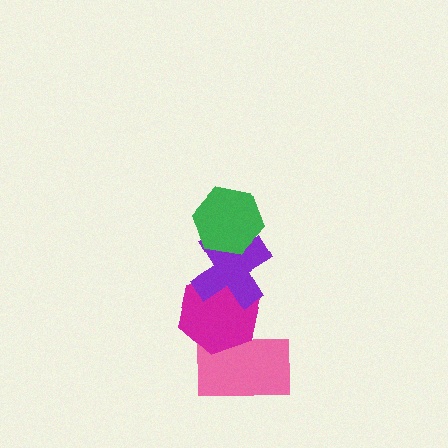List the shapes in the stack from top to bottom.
From top to bottom: the green hexagon, the purple cross, the magenta hexagon, the pink rectangle.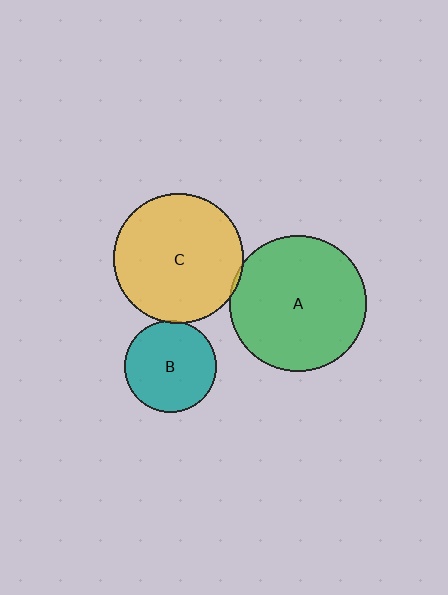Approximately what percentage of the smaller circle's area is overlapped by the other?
Approximately 5%.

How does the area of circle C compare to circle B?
Approximately 2.0 times.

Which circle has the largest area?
Circle A (green).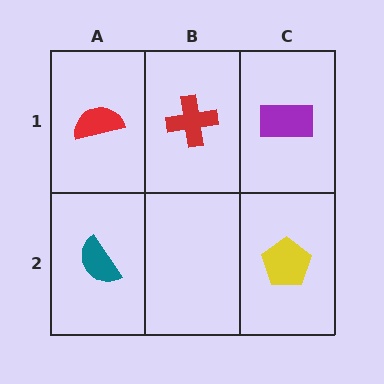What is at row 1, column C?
A purple rectangle.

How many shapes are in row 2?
2 shapes.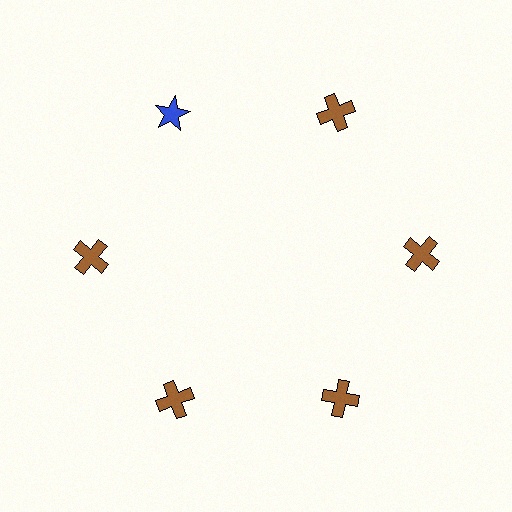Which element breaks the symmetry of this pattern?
The blue star at roughly the 11 o'clock position breaks the symmetry. All other shapes are brown crosses.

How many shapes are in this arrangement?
There are 6 shapes arranged in a ring pattern.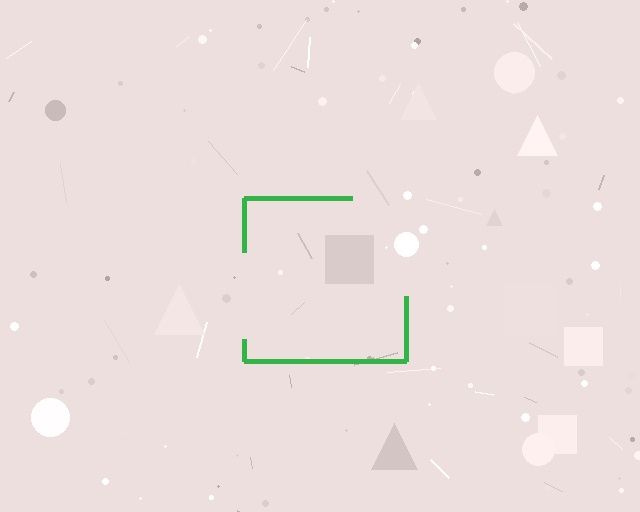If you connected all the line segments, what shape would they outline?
They would outline a square.